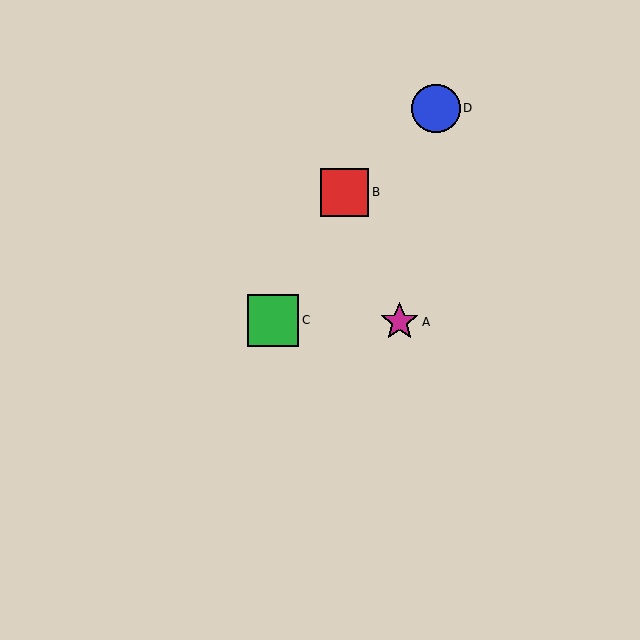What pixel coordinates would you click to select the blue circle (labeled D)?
Click at (436, 108) to select the blue circle D.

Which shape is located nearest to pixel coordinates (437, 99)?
The blue circle (labeled D) at (436, 108) is nearest to that location.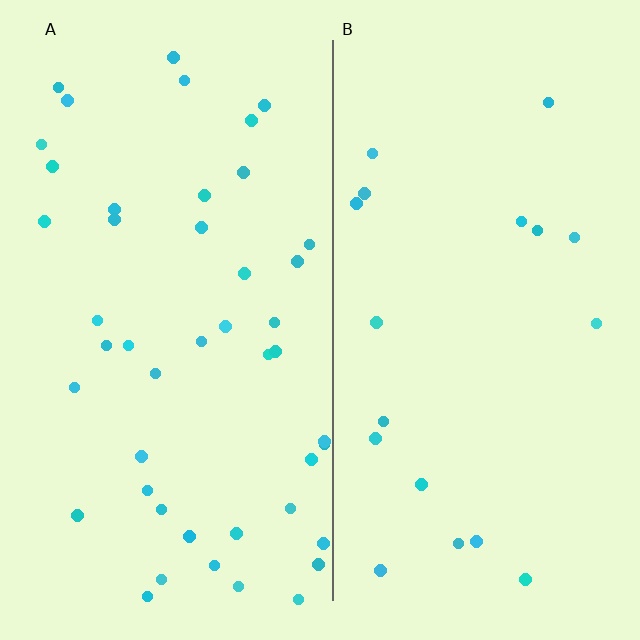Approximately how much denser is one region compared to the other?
Approximately 2.5× — region A over region B.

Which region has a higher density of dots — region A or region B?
A (the left).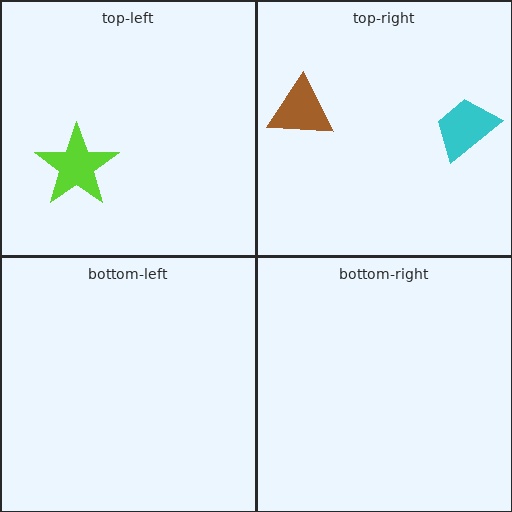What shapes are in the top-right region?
The brown triangle, the cyan trapezoid.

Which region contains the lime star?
The top-left region.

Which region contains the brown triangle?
The top-right region.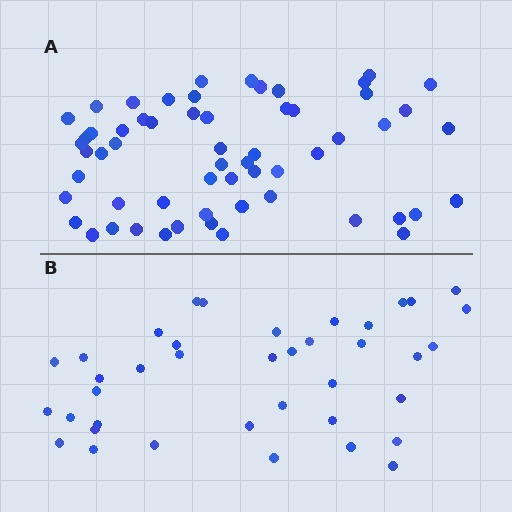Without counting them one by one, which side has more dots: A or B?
Region A (the top region) has more dots.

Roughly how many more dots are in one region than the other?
Region A has approximately 20 more dots than region B.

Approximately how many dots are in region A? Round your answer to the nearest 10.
About 60 dots. (The exact count is 59, which rounds to 60.)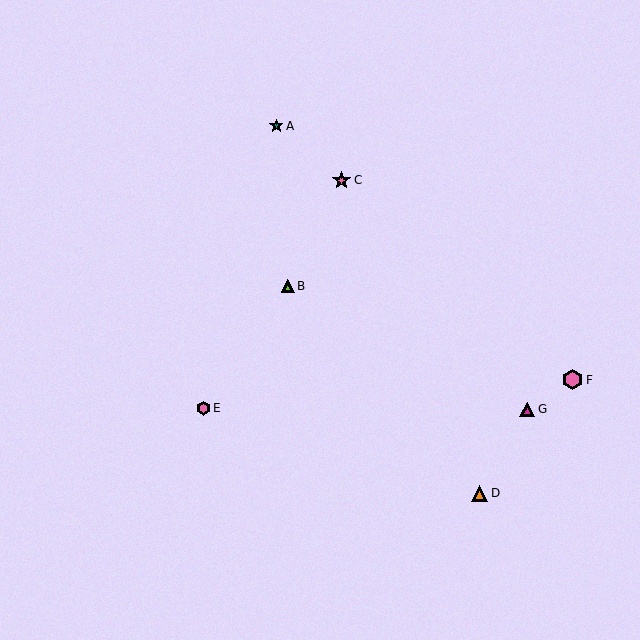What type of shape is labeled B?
Shape B is a lime triangle.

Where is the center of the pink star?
The center of the pink star is at (342, 180).